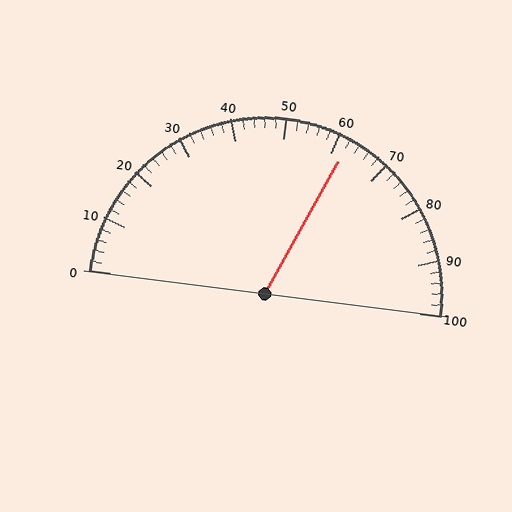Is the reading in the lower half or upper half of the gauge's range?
The reading is in the upper half of the range (0 to 100).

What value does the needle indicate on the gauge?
The needle indicates approximately 62.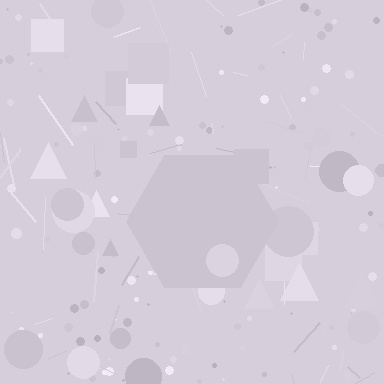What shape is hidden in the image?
A hexagon is hidden in the image.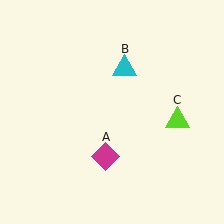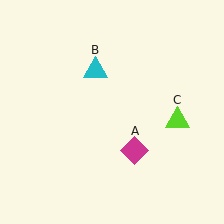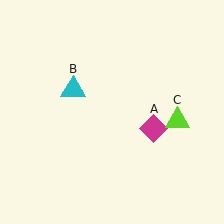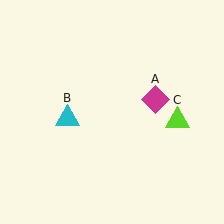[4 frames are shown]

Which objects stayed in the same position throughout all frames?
Lime triangle (object C) remained stationary.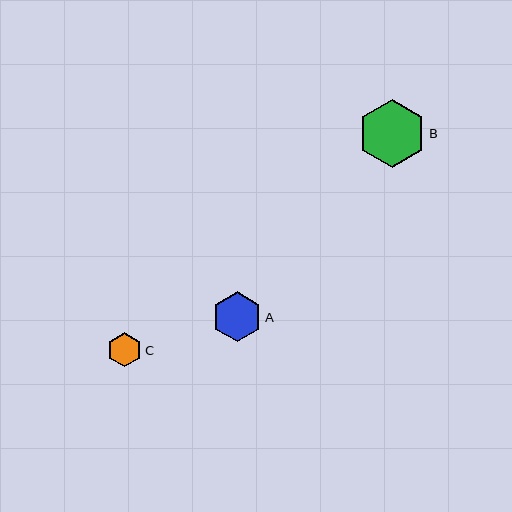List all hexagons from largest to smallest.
From largest to smallest: B, A, C.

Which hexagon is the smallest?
Hexagon C is the smallest with a size of approximately 34 pixels.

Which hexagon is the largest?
Hexagon B is the largest with a size of approximately 68 pixels.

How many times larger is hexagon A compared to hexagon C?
Hexagon A is approximately 1.5 times the size of hexagon C.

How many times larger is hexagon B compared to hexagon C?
Hexagon B is approximately 2.0 times the size of hexagon C.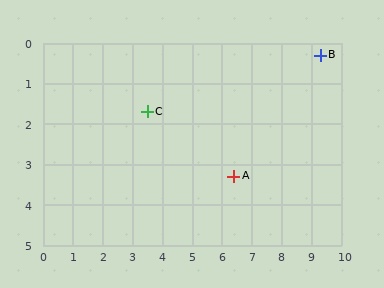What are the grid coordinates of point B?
Point B is at approximately (9.3, 0.3).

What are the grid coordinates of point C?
Point C is at approximately (3.5, 1.7).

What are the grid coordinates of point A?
Point A is at approximately (6.4, 3.3).